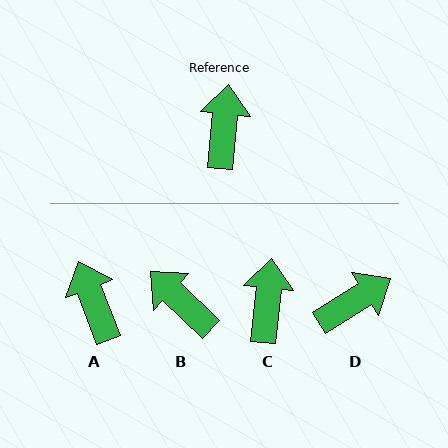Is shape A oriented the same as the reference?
No, it is off by about 26 degrees.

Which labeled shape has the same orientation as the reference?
C.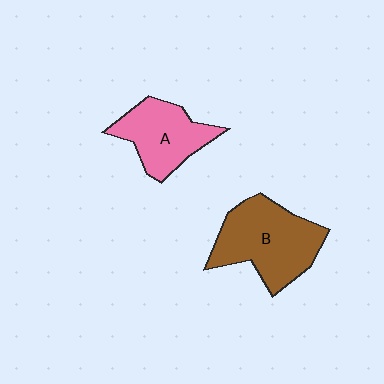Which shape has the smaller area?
Shape A (pink).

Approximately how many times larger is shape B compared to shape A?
Approximately 1.4 times.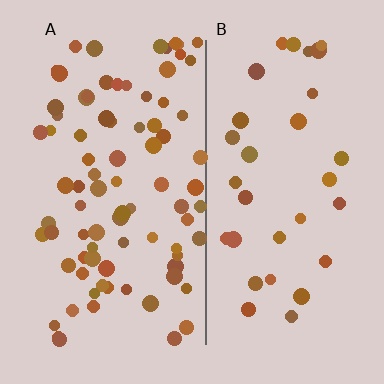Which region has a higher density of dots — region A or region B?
A (the left).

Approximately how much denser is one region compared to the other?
Approximately 2.5× — region A over region B.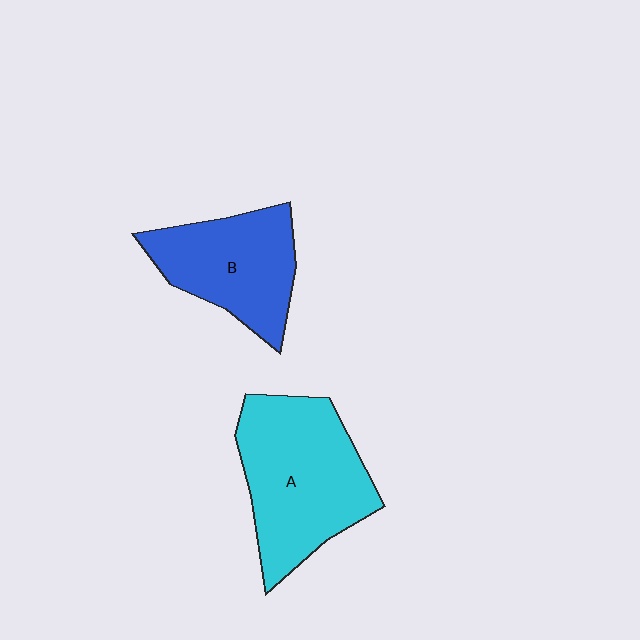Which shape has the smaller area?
Shape B (blue).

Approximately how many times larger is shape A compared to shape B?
Approximately 1.4 times.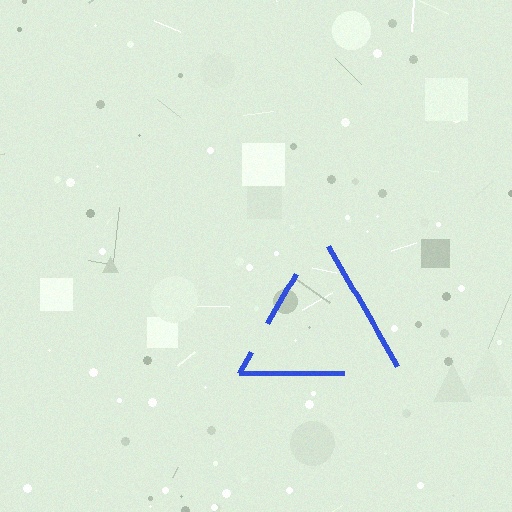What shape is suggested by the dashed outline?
The dashed outline suggests a triangle.